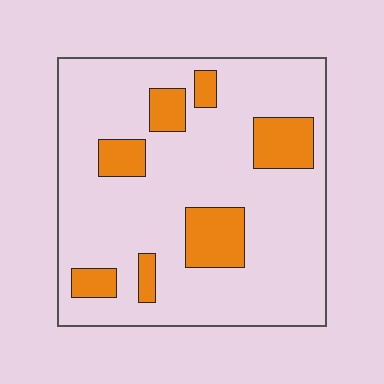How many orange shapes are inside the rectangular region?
7.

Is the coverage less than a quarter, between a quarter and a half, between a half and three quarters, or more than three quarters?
Less than a quarter.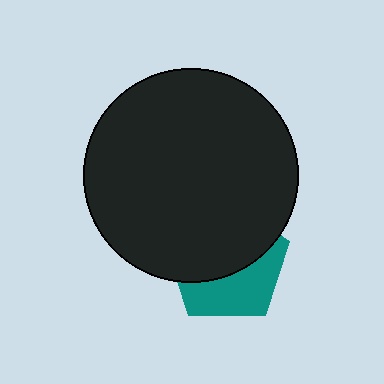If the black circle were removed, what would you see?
You would see the complete teal pentagon.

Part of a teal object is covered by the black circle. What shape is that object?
It is a pentagon.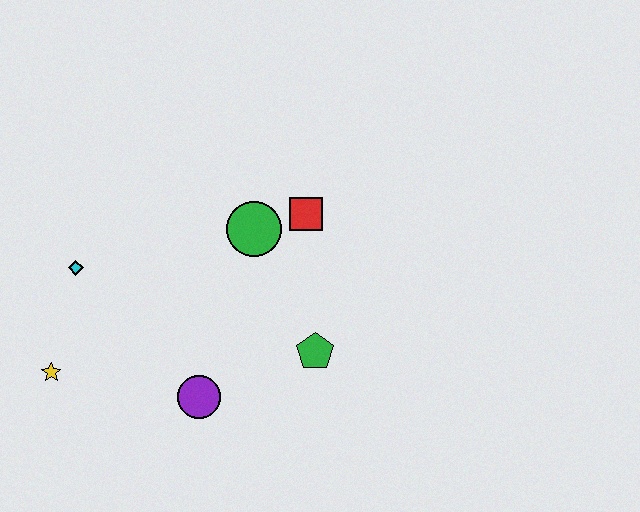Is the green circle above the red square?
No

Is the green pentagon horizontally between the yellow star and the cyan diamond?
No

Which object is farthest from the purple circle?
The red square is farthest from the purple circle.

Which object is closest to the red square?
The green circle is closest to the red square.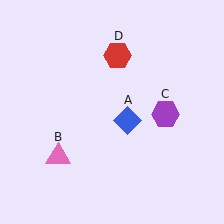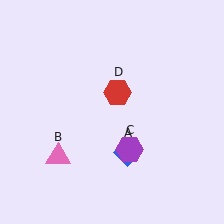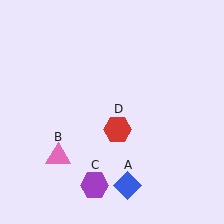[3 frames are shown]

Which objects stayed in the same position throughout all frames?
Pink triangle (object B) remained stationary.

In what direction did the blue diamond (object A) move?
The blue diamond (object A) moved down.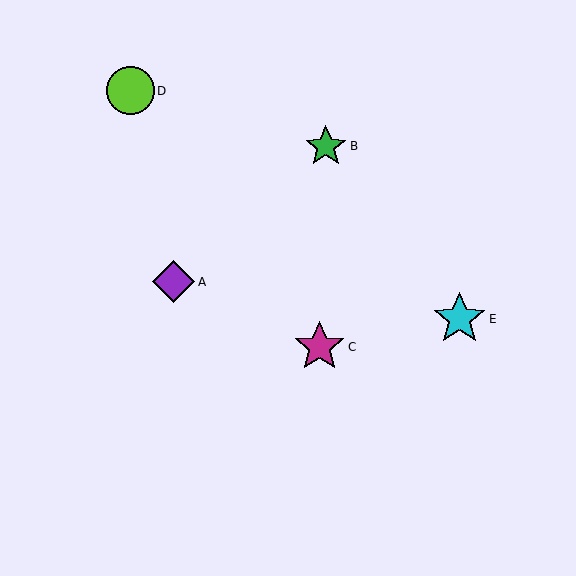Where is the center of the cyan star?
The center of the cyan star is at (459, 319).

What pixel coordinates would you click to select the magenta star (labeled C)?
Click at (320, 347) to select the magenta star C.